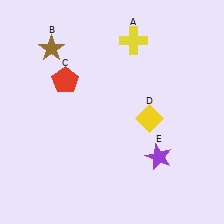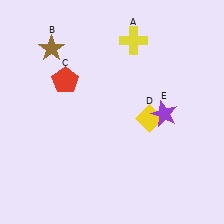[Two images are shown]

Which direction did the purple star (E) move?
The purple star (E) moved up.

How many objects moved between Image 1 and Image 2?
1 object moved between the two images.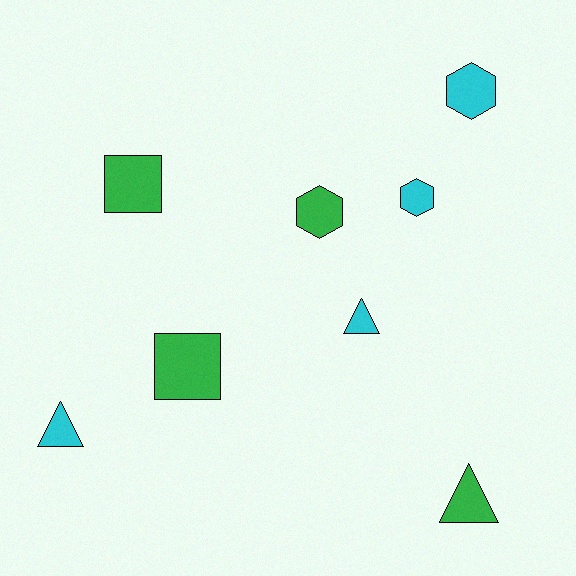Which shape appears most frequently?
Triangle, with 3 objects.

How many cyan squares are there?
There are no cyan squares.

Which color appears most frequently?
Cyan, with 4 objects.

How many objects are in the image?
There are 8 objects.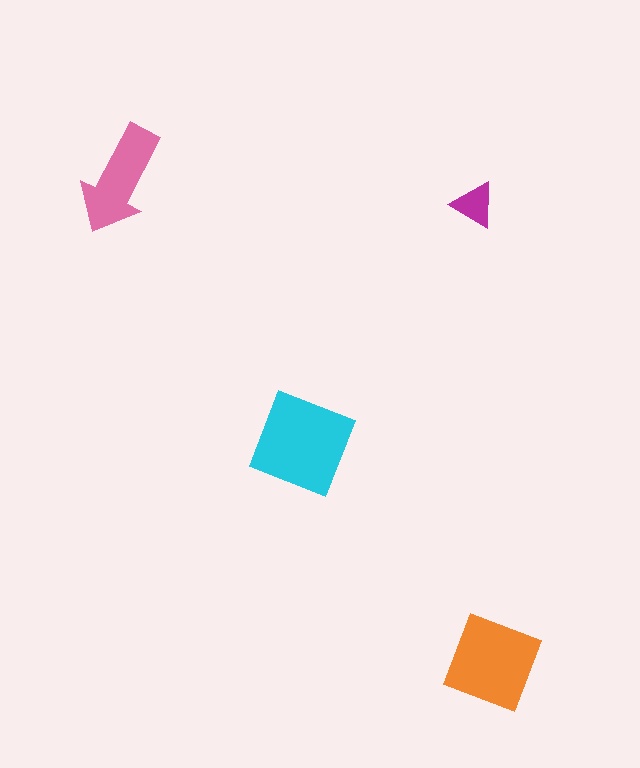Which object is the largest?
The cyan diamond.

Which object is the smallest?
The magenta triangle.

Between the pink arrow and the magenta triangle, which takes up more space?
The pink arrow.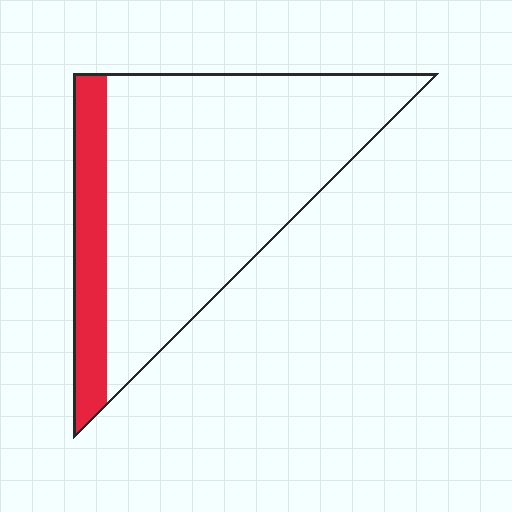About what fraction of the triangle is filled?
About one sixth (1/6).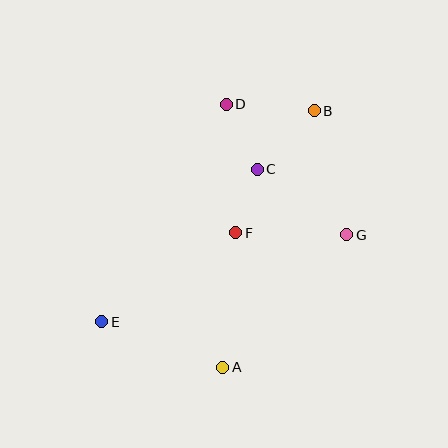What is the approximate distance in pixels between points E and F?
The distance between E and F is approximately 161 pixels.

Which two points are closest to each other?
Points C and F are closest to each other.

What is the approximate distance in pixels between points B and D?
The distance between B and D is approximately 89 pixels.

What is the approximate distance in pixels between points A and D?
The distance between A and D is approximately 263 pixels.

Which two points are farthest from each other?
Points B and E are farthest from each other.